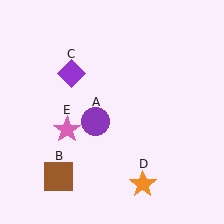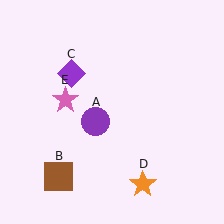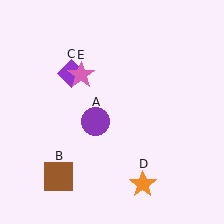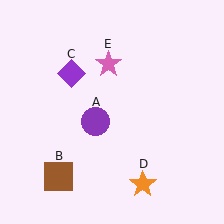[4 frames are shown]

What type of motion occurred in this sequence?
The pink star (object E) rotated clockwise around the center of the scene.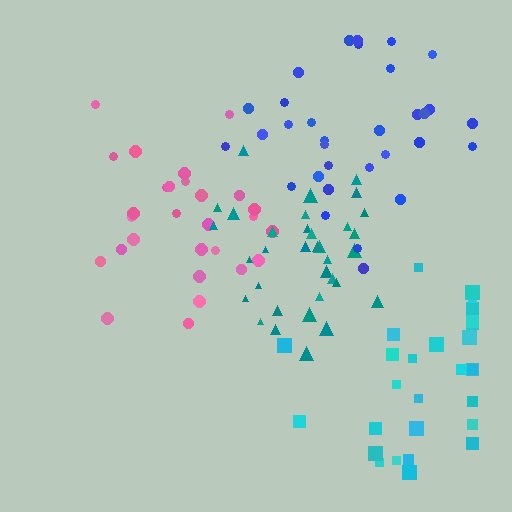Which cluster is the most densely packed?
Teal.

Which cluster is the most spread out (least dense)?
Pink.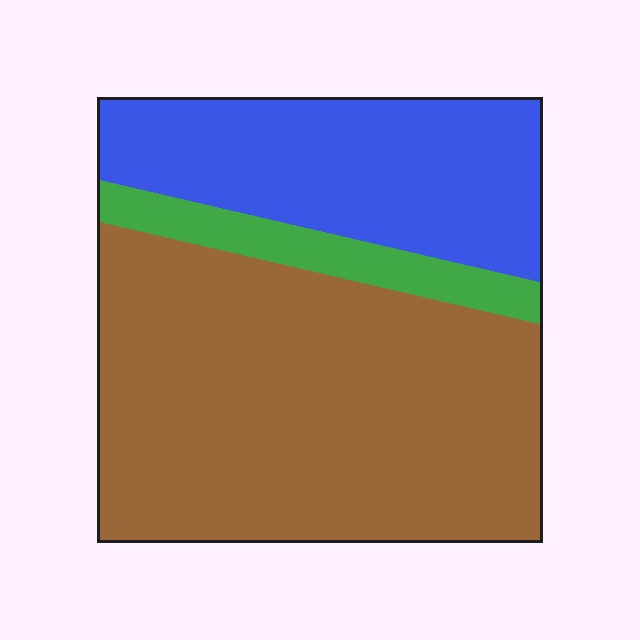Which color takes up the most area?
Brown, at roughly 60%.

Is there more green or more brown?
Brown.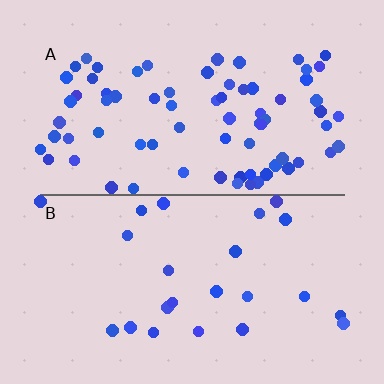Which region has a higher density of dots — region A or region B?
A (the top).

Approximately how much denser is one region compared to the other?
Approximately 3.1× — region A over region B.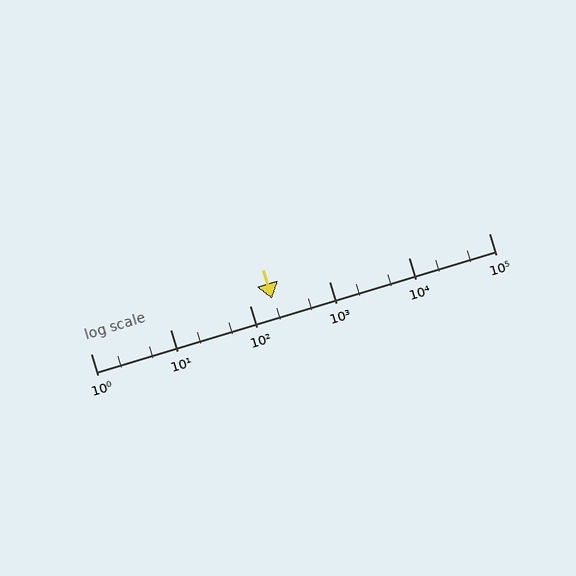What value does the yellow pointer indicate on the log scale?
The pointer indicates approximately 190.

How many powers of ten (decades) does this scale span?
The scale spans 5 decades, from 1 to 100000.